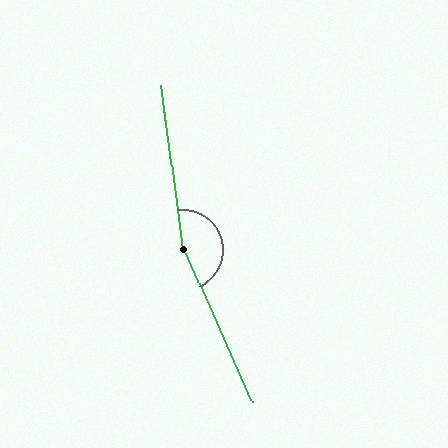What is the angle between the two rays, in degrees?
Approximately 163 degrees.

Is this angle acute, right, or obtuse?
It is obtuse.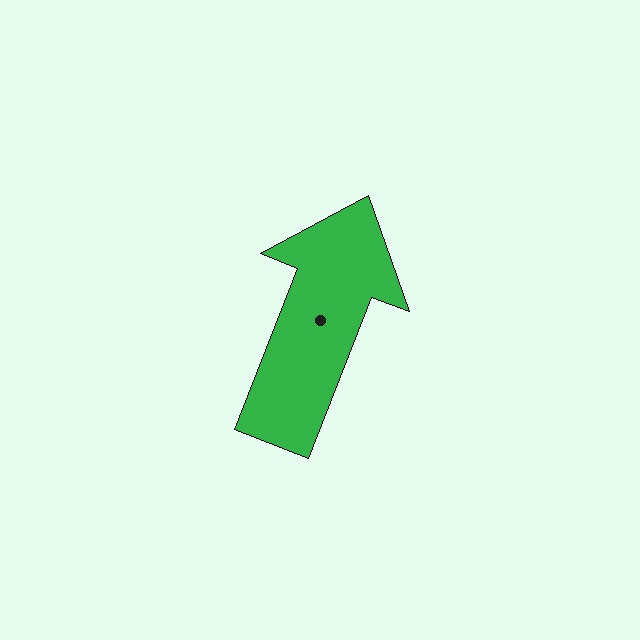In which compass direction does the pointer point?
North.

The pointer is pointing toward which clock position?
Roughly 1 o'clock.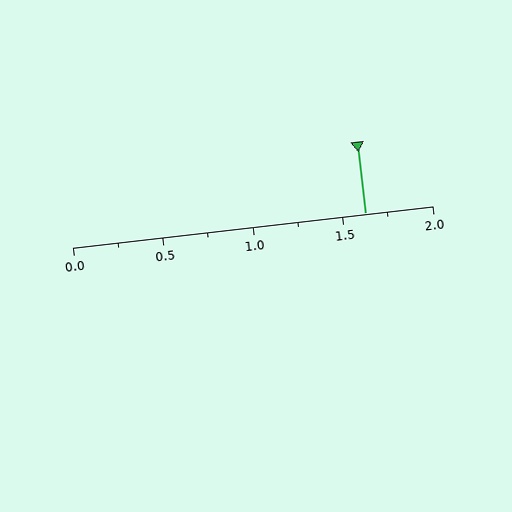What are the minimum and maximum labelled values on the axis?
The axis runs from 0.0 to 2.0.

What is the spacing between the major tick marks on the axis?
The major ticks are spaced 0.5 apart.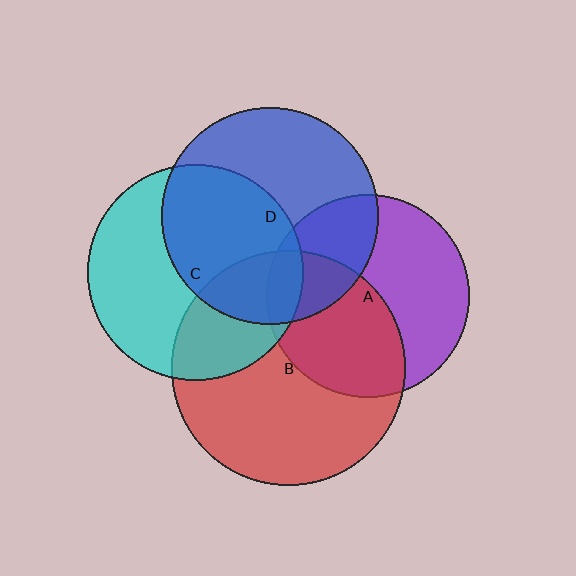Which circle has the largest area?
Circle B (red).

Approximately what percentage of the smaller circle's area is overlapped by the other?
Approximately 20%.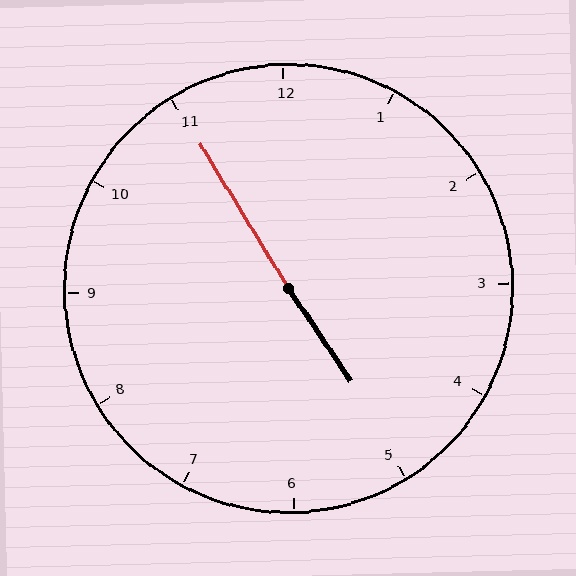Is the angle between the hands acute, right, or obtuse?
It is obtuse.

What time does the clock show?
4:55.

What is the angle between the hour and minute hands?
Approximately 178 degrees.